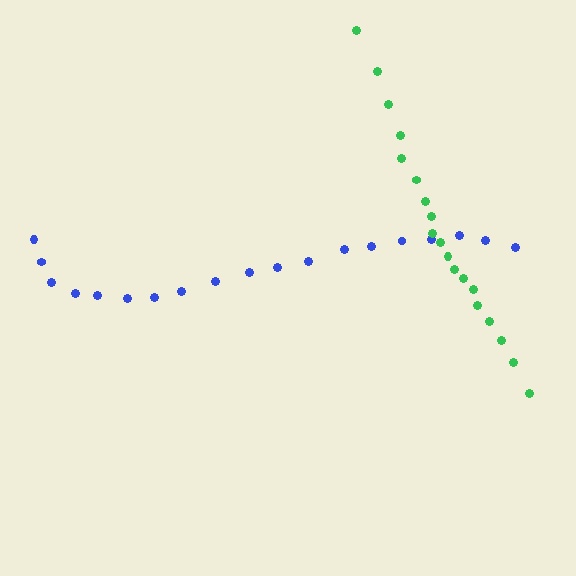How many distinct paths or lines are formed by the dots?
There are 2 distinct paths.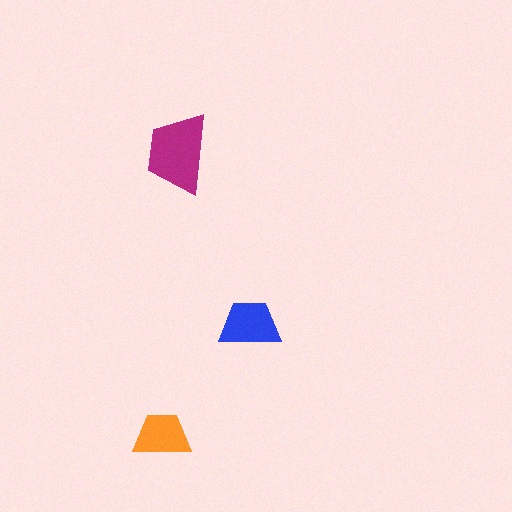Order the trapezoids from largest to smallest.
the magenta one, the blue one, the orange one.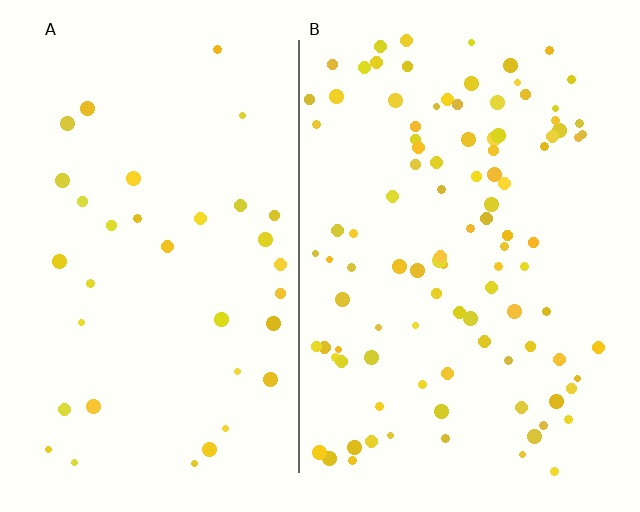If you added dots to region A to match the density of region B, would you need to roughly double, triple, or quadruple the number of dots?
Approximately triple.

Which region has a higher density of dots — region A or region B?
B (the right).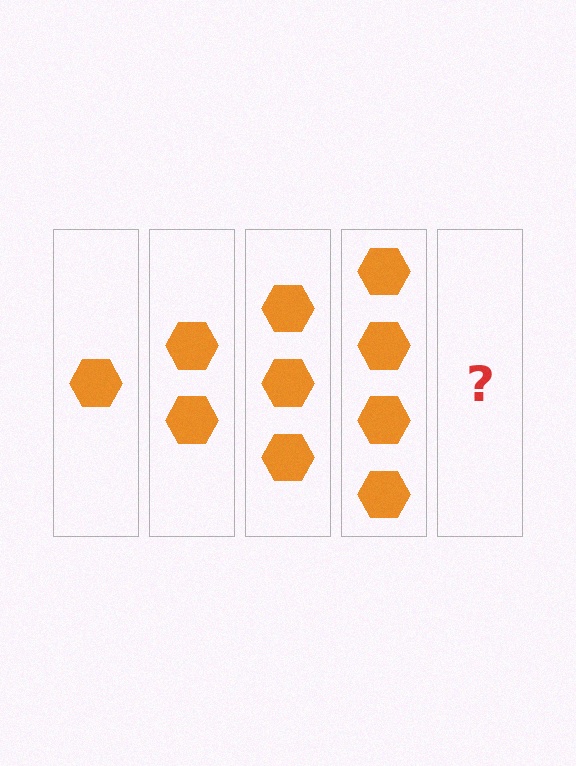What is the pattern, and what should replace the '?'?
The pattern is that each step adds one more hexagon. The '?' should be 5 hexagons.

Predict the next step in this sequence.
The next step is 5 hexagons.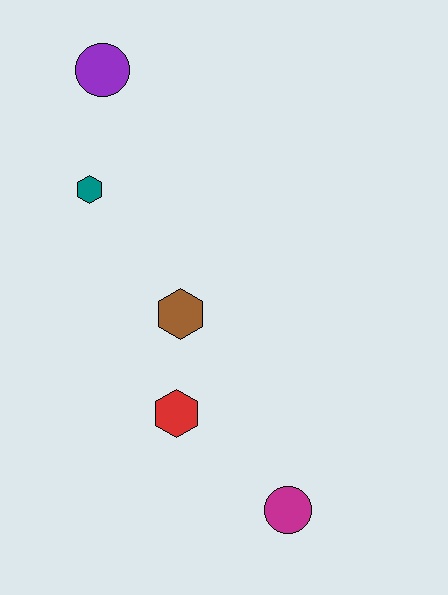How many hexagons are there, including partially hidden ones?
There are 3 hexagons.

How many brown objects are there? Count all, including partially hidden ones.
There is 1 brown object.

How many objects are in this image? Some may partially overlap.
There are 5 objects.